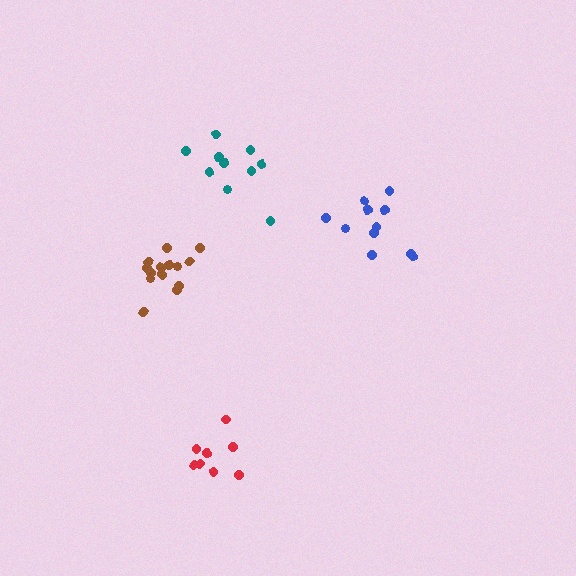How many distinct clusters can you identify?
There are 4 distinct clusters.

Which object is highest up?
The teal cluster is topmost.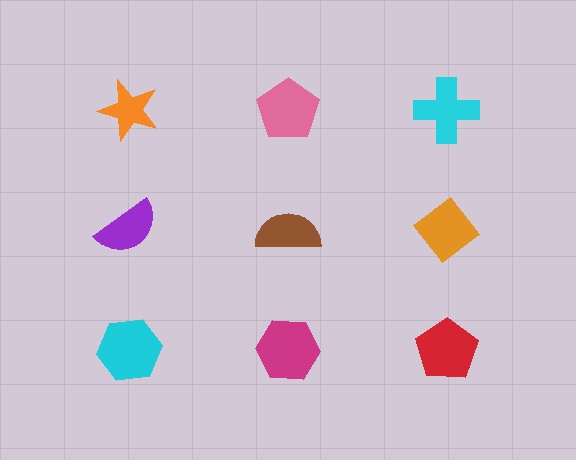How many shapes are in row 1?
3 shapes.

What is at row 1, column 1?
An orange star.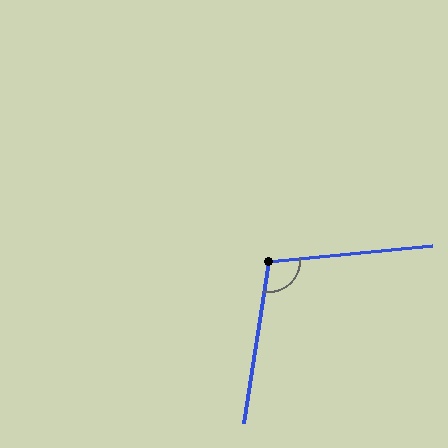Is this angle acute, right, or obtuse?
It is obtuse.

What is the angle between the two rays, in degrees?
Approximately 104 degrees.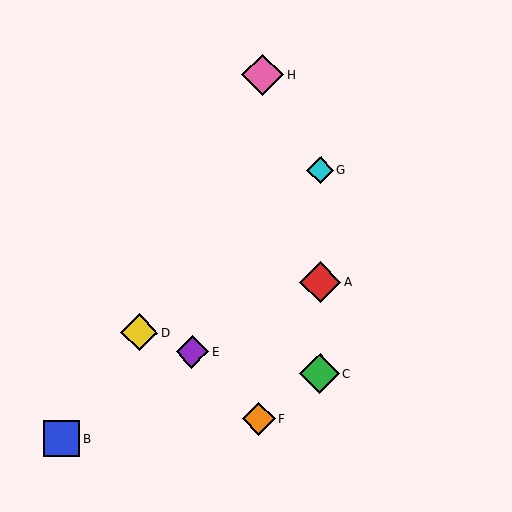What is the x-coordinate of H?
Object H is at x≈263.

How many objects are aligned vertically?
3 objects (A, C, G) are aligned vertically.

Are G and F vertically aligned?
No, G is at x≈321 and F is at x≈259.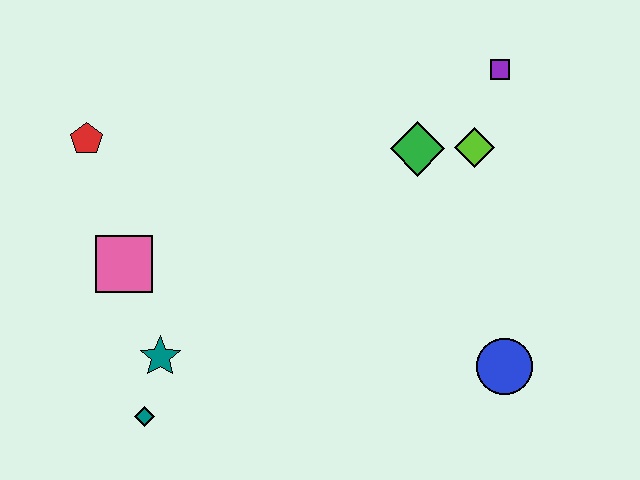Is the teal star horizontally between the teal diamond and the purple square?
Yes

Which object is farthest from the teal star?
The purple square is farthest from the teal star.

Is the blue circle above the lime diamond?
No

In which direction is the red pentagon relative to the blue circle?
The red pentagon is to the left of the blue circle.